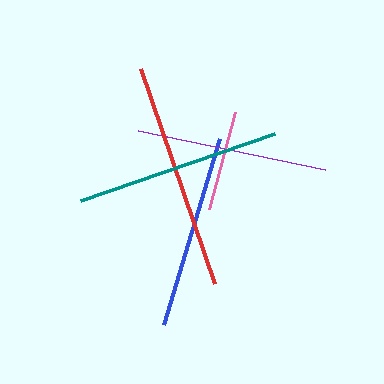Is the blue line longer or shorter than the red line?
The red line is longer than the blue line.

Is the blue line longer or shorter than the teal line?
The teal line is longer than the blue line.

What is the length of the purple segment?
The purple segment is approximately 191 pixels long.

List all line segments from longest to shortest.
From longest to shortest: red, teal, blue, purple, pink.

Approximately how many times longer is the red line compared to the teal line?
The red line is approximately 1.1 times the length of the teal line.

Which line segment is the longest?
The red line is the longest at approximately 228 pixels.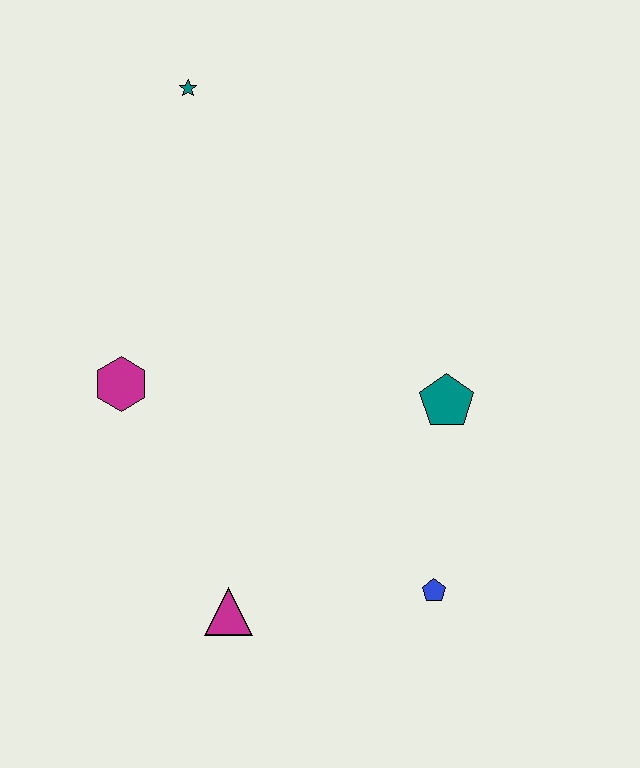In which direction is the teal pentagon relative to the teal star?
The teal pentagon is below the teal star.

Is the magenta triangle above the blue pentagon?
No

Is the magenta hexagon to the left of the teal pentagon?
Yes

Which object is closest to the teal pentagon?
The blue pentagon is closest to the teal pentagon.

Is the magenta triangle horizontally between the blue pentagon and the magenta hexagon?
Yes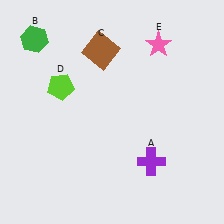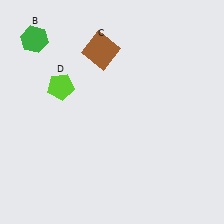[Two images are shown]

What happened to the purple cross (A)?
The purple cross (A) was removed in Image 2. It was in the bottom-right area of Image 1.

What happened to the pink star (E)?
The pink star (E) was removed in Image 2. It was in the top-right area of Image 1.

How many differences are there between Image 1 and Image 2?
There are 2 differences between the two images.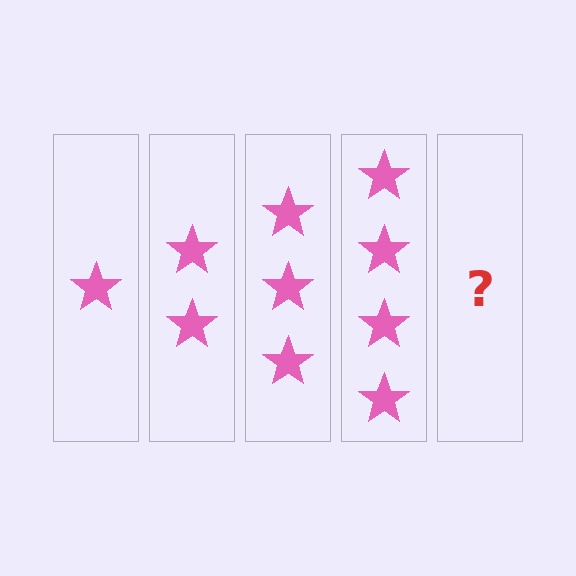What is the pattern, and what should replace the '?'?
The pattern is that each step adds one more star. The '?' should be 5 stars.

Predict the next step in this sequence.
The next step is 5 stars.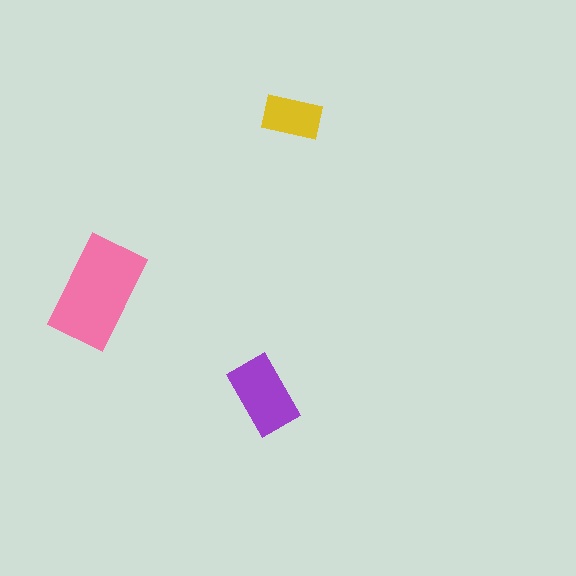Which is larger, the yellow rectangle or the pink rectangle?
The pink one.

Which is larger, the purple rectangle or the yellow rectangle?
The purple one.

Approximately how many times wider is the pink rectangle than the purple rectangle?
About 1.5 times wider.